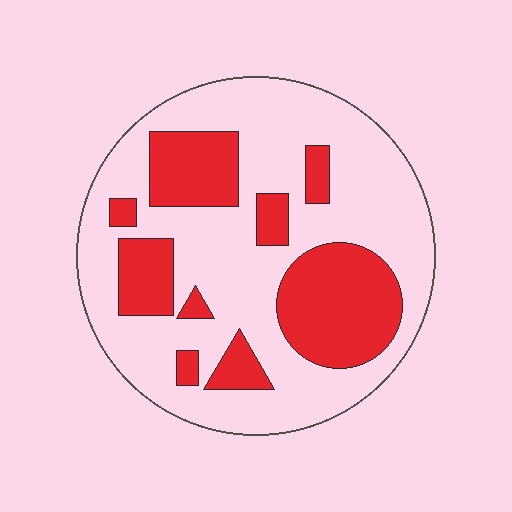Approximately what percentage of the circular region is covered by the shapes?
Approximately 30%.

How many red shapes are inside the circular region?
9.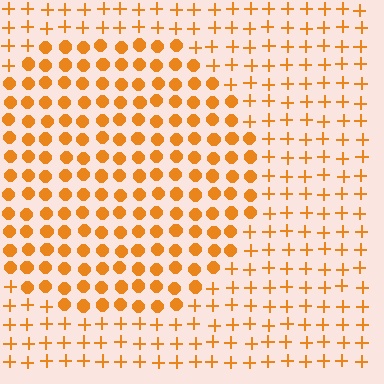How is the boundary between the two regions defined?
The boundary is defined by a change in element shape: circles inside vs. plus signs outside. All elements share the same color and spacing.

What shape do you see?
I see a circle.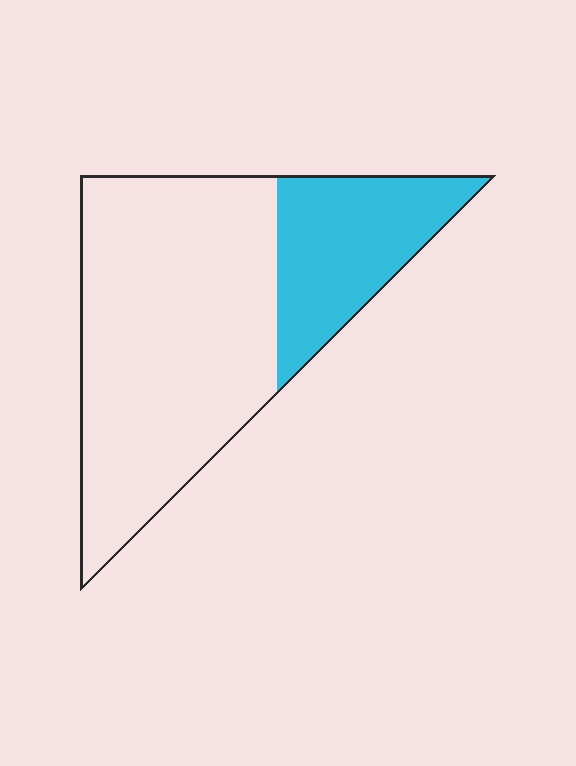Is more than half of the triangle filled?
No.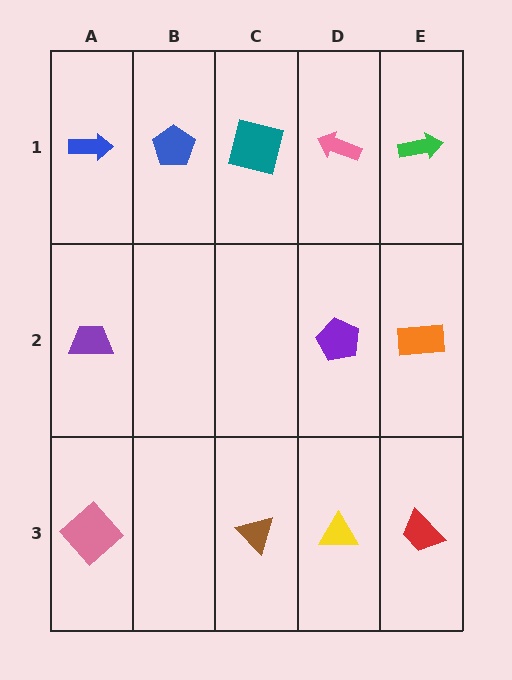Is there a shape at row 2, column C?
No, that cell is empty.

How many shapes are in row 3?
4 shapes.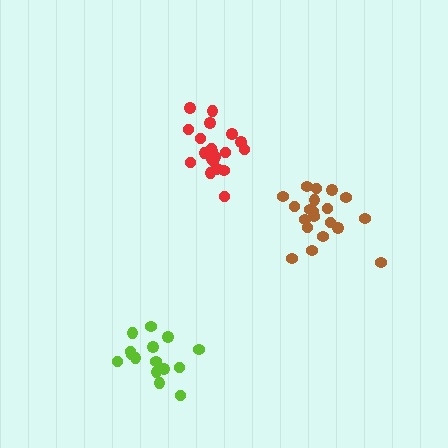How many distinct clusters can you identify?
There are 3 distinct clusters.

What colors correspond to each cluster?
The clusters are colored: red, brown, lime.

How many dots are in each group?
Group 1: 20 dots, Group 2: 20 dots, Group 3: 15 dots (55 total).